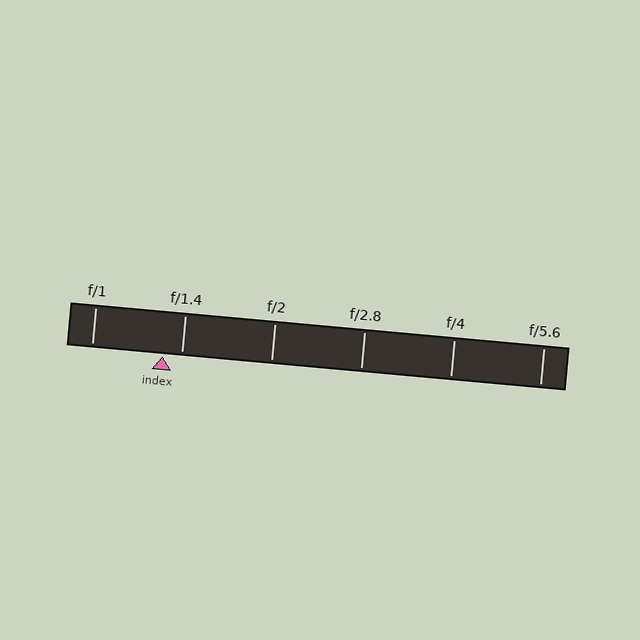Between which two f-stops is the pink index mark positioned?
The index mark is between f/1 and f/1.4.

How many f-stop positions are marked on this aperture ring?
There are 6 f-stop positions marked.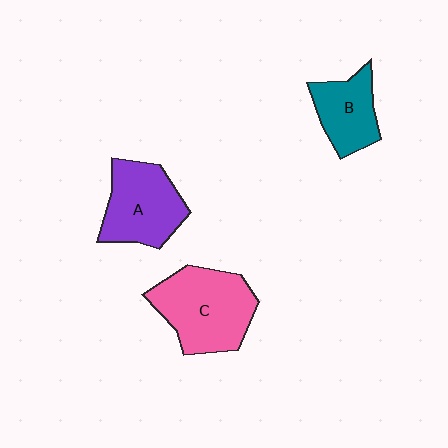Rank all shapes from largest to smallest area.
From largest to smallest: C (pink), A (purple), B (teal).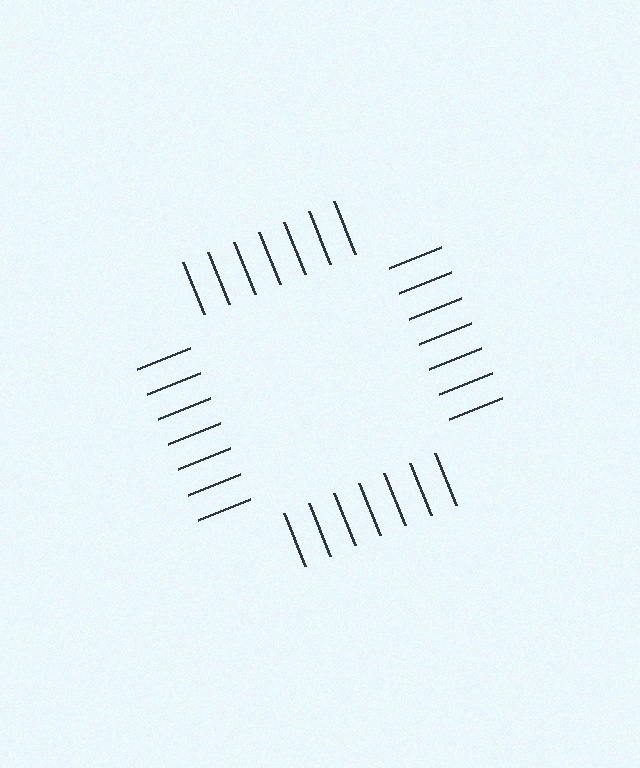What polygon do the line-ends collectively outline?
An illusory square — the line segments terminate on its edges but no continuous stroke is drawn.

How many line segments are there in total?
28 — 7 along each of the 4 edges.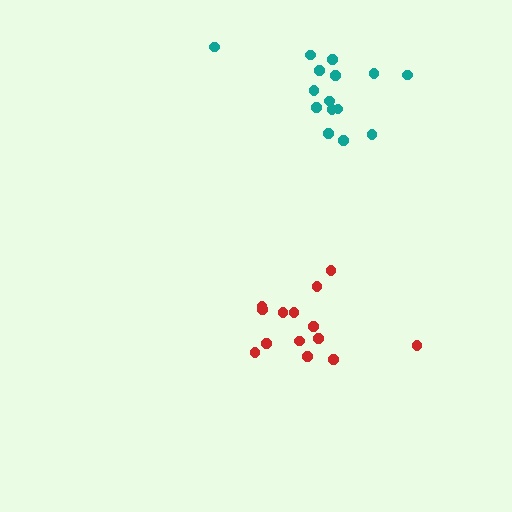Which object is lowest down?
The red cluster is bottommost.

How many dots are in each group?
Group 1: 15 dots, Group 2: 14 dots (29 total).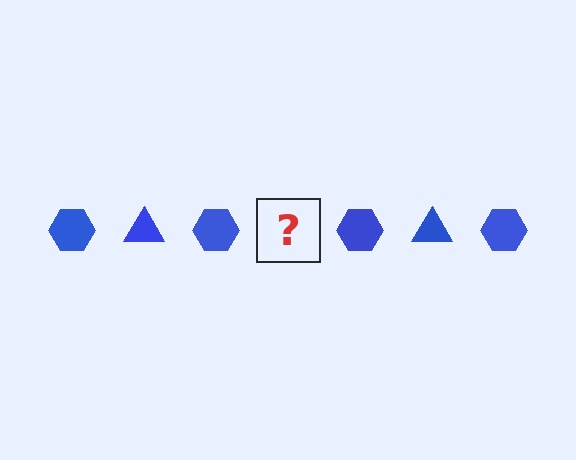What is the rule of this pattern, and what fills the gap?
The rule is that the pattern cycles through hexagon, triangle shapes in blue. The gap should be filled with a blue triangle.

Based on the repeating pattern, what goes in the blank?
The blank should be a blue triangle.